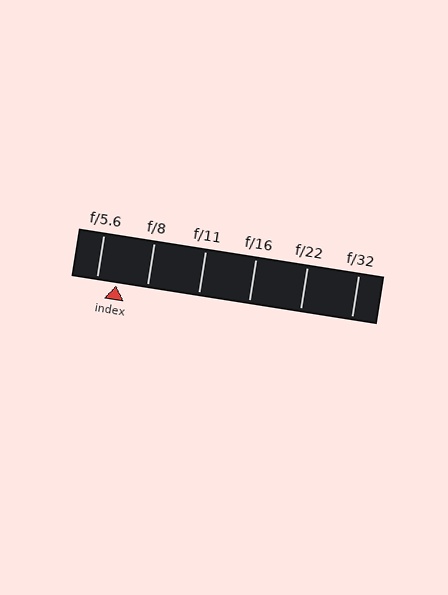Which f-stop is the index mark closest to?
The index mark is closest to f/5.6.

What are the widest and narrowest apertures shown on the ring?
The widest aperture shown is f/5.6 and the narrowest is f/32.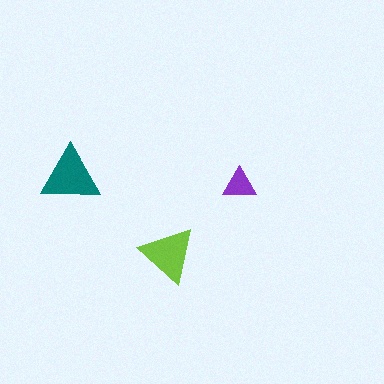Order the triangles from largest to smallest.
the teal one, the lime one, the purple one.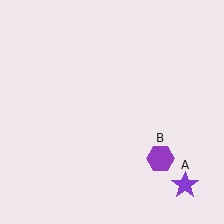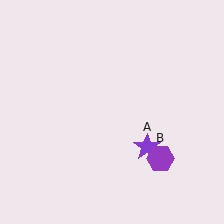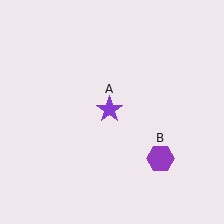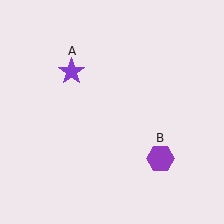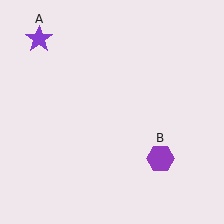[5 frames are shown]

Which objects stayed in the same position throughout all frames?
Purple hexagon (object B) remained stationary.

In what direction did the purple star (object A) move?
The purple star (object A) moved up and to the left.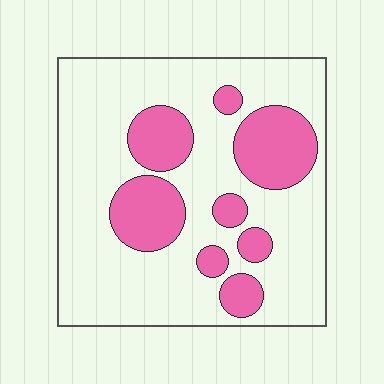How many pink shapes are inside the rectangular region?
8.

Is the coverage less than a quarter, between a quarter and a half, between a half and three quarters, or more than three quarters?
Between a quarter and a half.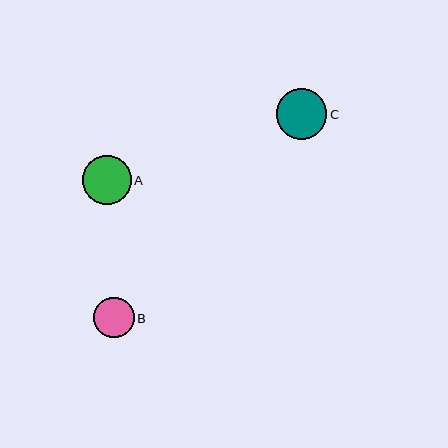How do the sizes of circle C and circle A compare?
Circle C and circle A are approximately the same size.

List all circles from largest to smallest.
From largest to smallest: C, A, B.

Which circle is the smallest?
Circle B is the smallest with a size of approximately 40 pixels.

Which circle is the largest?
Circle C is the largest with a size of approximately 50 pixels.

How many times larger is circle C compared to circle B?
Circle C is approximately 1.2 times the size of circle B.